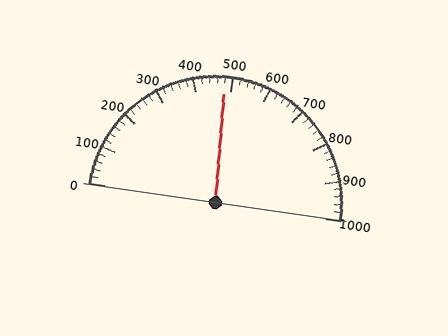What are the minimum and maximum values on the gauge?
The gauge ranges from 0 to 1000.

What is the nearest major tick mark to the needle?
The nearest major tick mark is 500.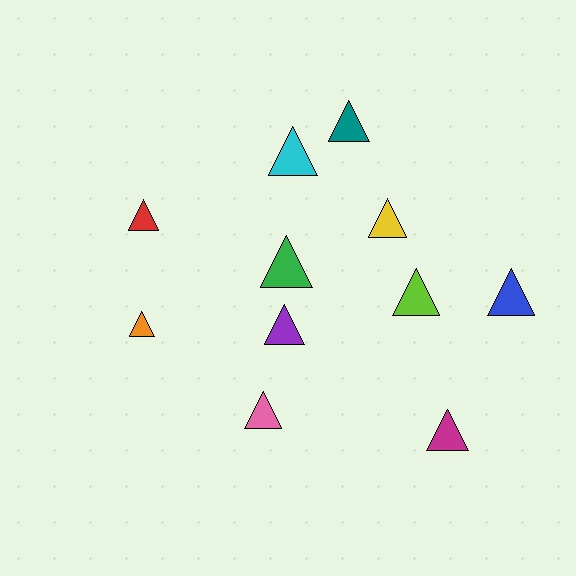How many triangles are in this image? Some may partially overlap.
There are 11 triangles.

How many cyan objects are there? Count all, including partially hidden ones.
There is 1 cyan object.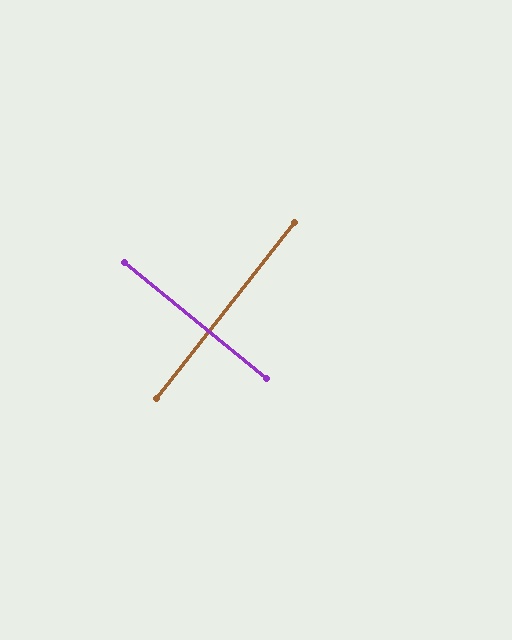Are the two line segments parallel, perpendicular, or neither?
Perpendicular — they meet at approximately 89°.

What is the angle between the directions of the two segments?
Approximately 89 degrees.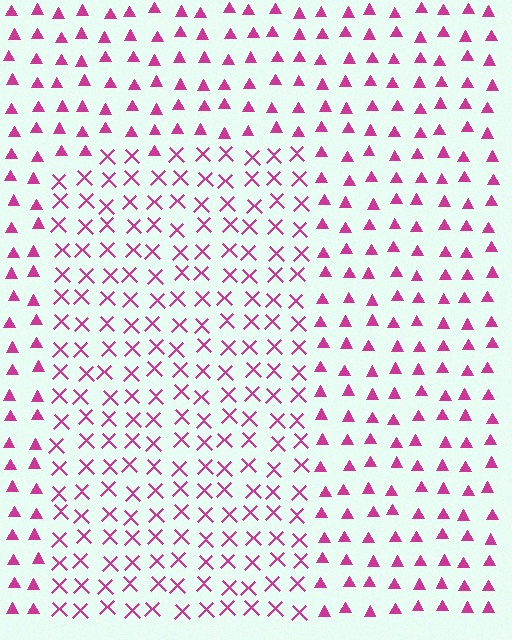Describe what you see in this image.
The image is filled with small magenta elements arranged in a uniform grid. A rectangle-shaped region contains X marks, while the surrounding area contains triangles. The boundary is defined purely by the change in element shape.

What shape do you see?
I see a rectangle.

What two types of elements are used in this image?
The image uses X marks inside the rectangle region and triangles outside it.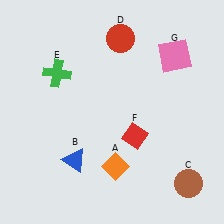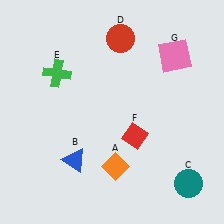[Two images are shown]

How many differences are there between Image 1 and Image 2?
There is 1 difference between the two images.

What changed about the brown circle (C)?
In Image 1, C is brown. In Image 2, it changed to teal.